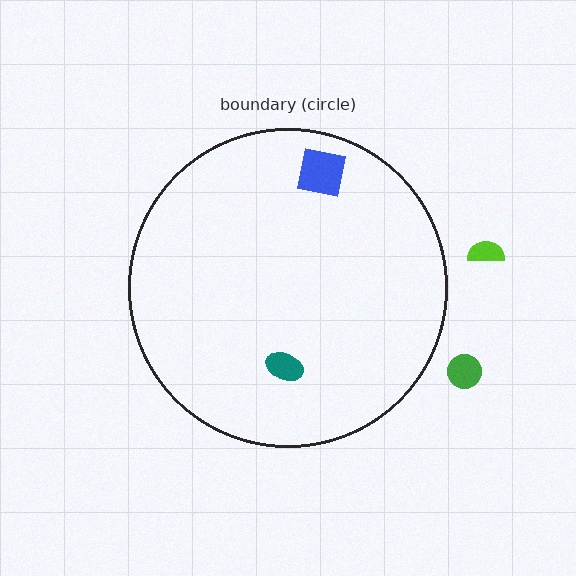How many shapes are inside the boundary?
2 inside, 2 outside.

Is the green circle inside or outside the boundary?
Outside.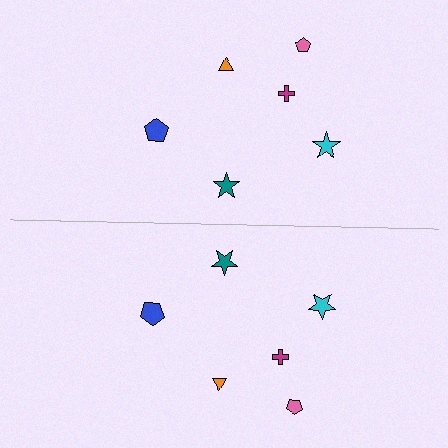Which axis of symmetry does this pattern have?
The pattern has a horizontal axis of symmetry running through the center of the image.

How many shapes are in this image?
There are 12 shapes in this image.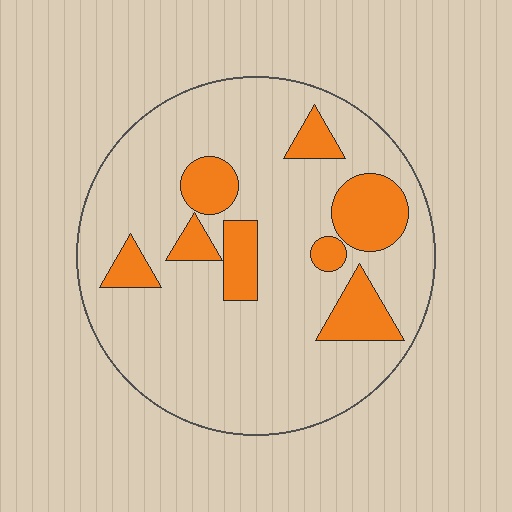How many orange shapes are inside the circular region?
8.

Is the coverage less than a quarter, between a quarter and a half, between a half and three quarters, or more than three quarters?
Less than a quarter.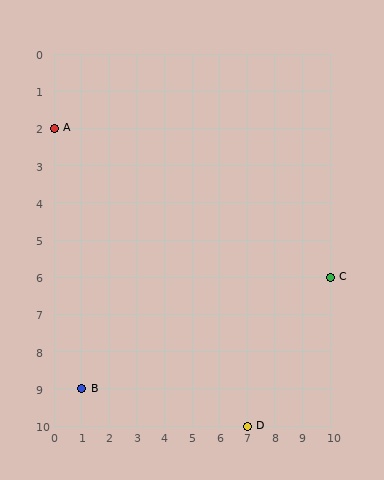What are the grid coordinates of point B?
Point B is at grid coordinates (1, 9).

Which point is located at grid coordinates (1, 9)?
Point B is at (1, 9).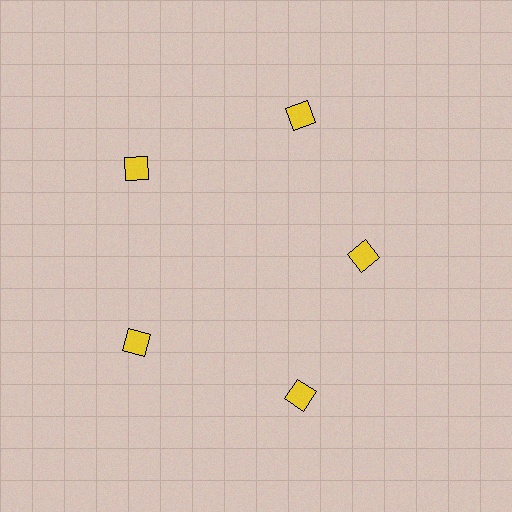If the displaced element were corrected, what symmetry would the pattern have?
It would have 5-fold rotational symmetry — the pattern would map onto itself every 72 degrees.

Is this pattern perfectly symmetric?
No. The 5 yellow diamonds are arranged in a ring, but one element near the 3 o'clock position is pulled inward toward the center, breaking the 5-fold rotational symmetry.